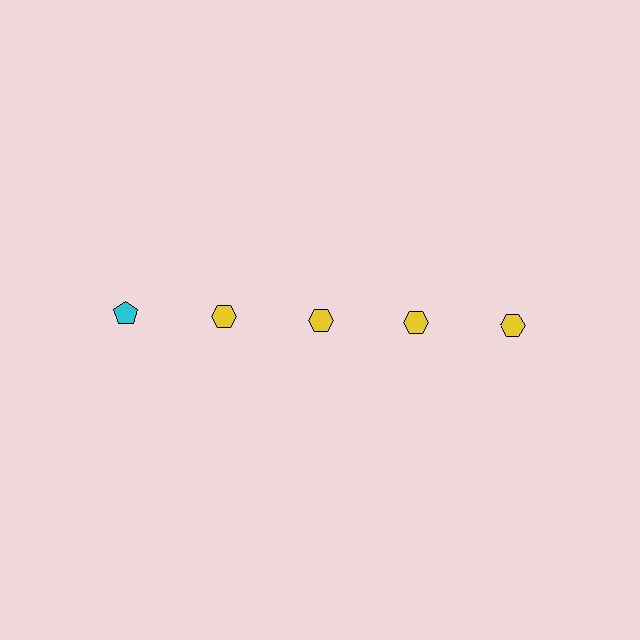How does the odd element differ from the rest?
It differs in both color (cyan instead of yellow) and shape (pentagon instead of hexagon).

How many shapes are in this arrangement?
There are 5 shapes arranged in a grid pattern.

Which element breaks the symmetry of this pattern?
The cyan pentagon in the top row, leftmost column breaks the symmetry. All other shapes are yellow hexagons.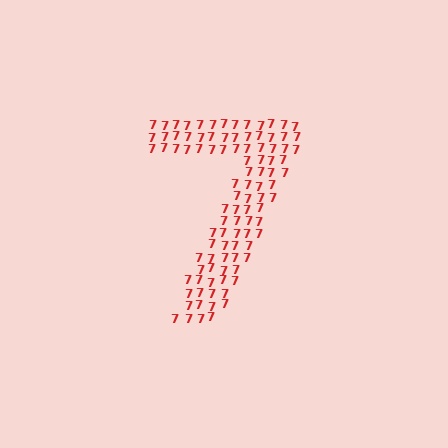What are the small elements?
The small elements are digit 7's.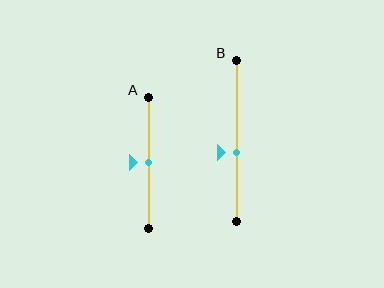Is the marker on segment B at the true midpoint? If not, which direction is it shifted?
No, the marker on segment B is shifted downward by about 7% of the segment length.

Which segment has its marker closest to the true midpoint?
Segment A has its marker closest to the true midpoint.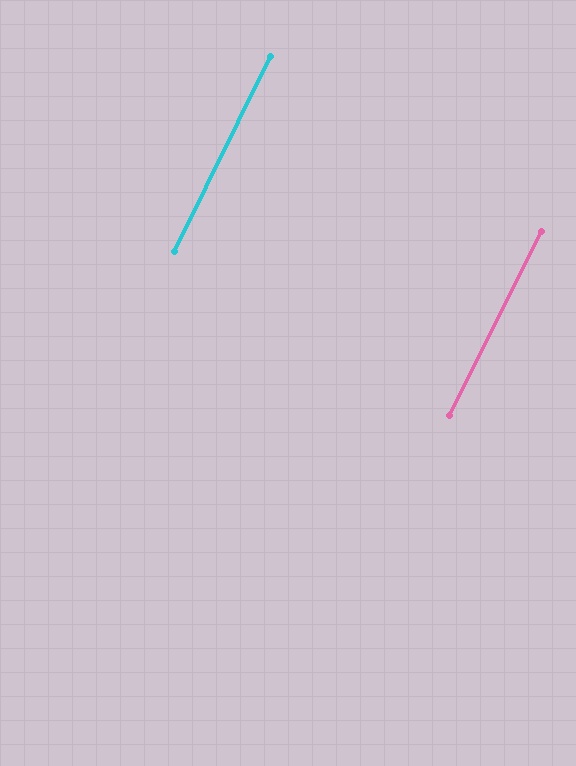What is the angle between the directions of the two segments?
Approximately 0 degrees.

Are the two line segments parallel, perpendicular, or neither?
Parallel — their directions differ by only 0.5°.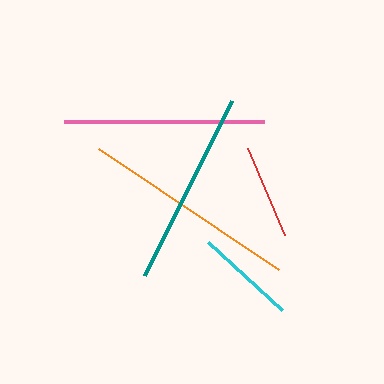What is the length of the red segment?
The red segment is approximately 95 pixels long.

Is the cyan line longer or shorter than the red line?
The cyan line is longer than the red line.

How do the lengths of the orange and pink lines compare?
The orange and pink lines are approximately the same length.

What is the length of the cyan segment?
The cyan segment is approximately 100 pixels long.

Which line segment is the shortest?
The red line is the shortest at approximately 95 pixels.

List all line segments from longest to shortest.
From longest to shortest: orange, pink, teal, cyan, red.